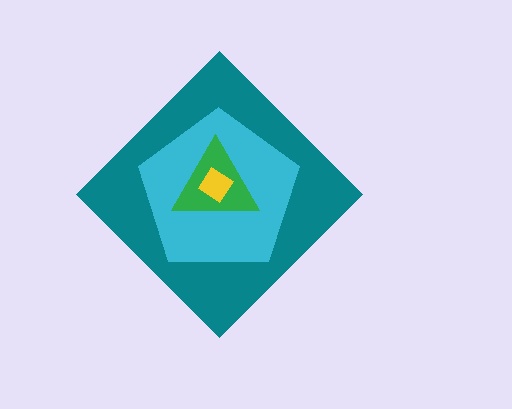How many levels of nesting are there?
4.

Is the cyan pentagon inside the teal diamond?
Yes.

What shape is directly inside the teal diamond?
The cyan pentagon.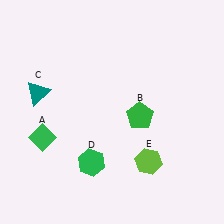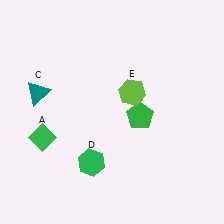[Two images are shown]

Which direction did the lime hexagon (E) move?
The lime hexagon (E) moved up.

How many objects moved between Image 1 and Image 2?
1 object moved between the two images.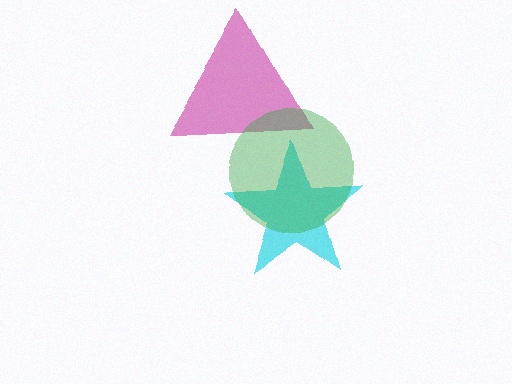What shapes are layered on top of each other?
The layered shapes are: a magenta triangle, a cyan star, a green circle.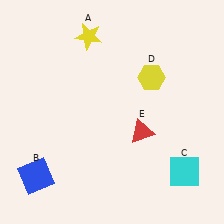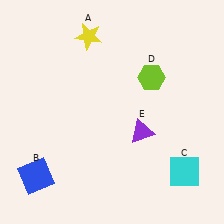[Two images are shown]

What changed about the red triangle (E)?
In Image 1, E is red. In Image 2, it changed to purple.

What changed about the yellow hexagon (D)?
In Image 1, D is yellow. In Image 2, it changed to lime.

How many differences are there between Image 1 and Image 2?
There are 2 differences between the two images.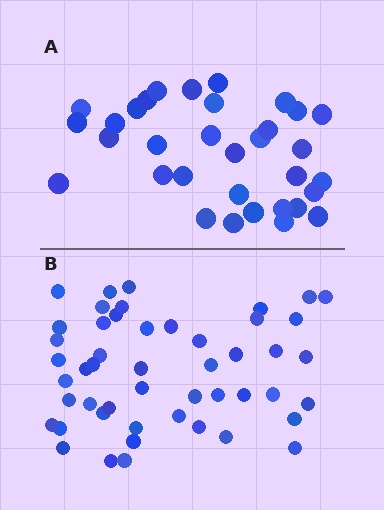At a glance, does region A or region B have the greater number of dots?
Region B (the bottom region) has more dots.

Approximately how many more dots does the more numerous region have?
Region B has approximately 15 more dots than region A.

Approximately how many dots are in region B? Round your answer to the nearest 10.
About 50 dots. (The exact count is 49, which rounds to 50.)